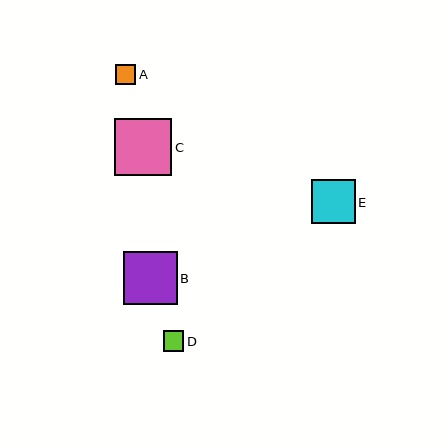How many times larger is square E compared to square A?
Square E is approximately 2.2 times the size of square A.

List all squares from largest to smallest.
From largest to smallest: C, B, E, D, A.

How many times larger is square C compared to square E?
Square C is approximately 1.3 times the size of square E.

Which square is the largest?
Square C is the largest with a size of approximately 58 pixels.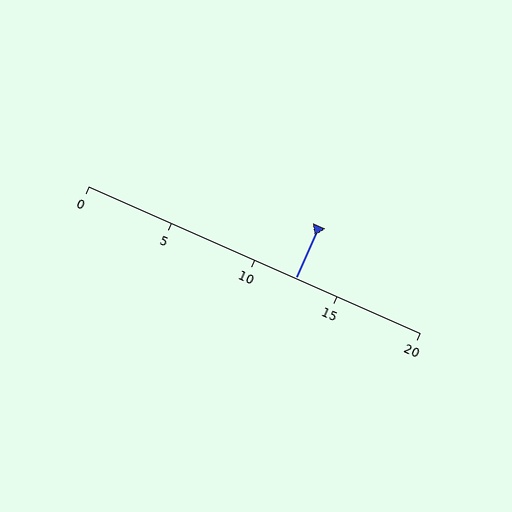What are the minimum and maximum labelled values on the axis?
The axis runs from 0 to 20.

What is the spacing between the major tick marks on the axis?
The major ticks are spaced 5 apart.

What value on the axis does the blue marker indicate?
The marker indicates approximately 12.5.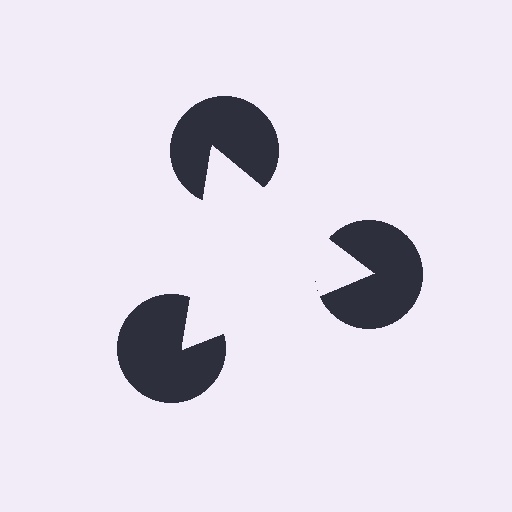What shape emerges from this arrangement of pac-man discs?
An illusory triangle — its edges are inferred from the aligned wedge cuts in the pac-man discs, not physically drawn.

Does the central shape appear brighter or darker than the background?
It typically appears slightly brighter than the background, even though no actual brightness change is drawn.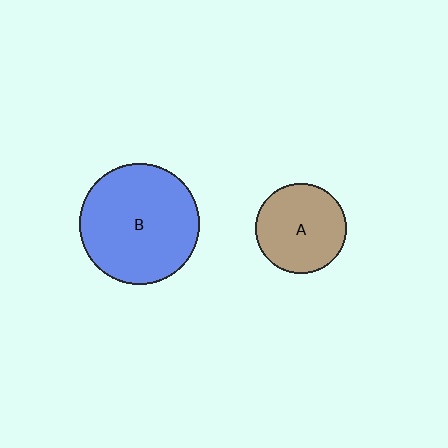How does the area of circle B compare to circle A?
Approximately 1.8 times.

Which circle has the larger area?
Circle B (blue).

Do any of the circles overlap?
No, none of the circles overlap.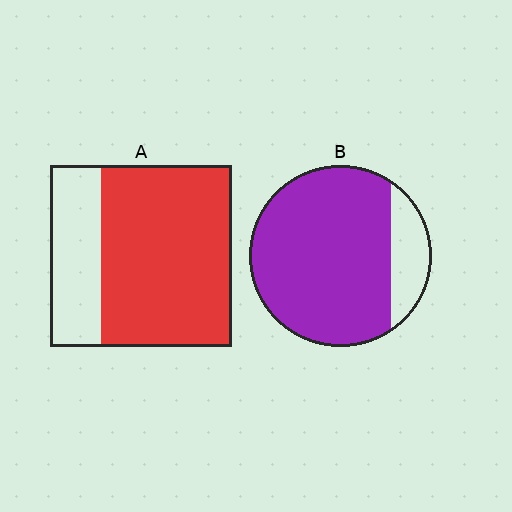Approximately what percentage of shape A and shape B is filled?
A is approximately 70% and B is approximately 85%.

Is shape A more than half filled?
Yes.